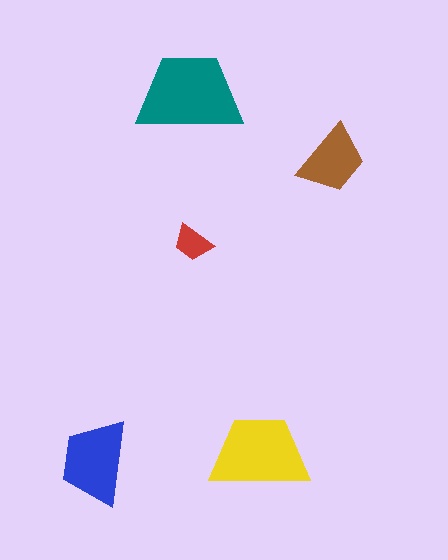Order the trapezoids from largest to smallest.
the teal one, the yellow one, the blue one, the brown one, the red one.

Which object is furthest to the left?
The blue trapezoid is leftmost.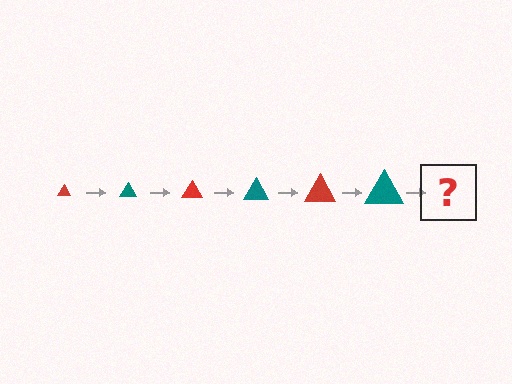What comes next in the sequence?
The next element should be a red triangle, larger than the previous one.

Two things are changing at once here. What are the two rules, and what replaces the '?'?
The two rules are that the triangle grows larger each step and the color cycles through red and teal. The '?' should be a red triangle, larger than the previous one.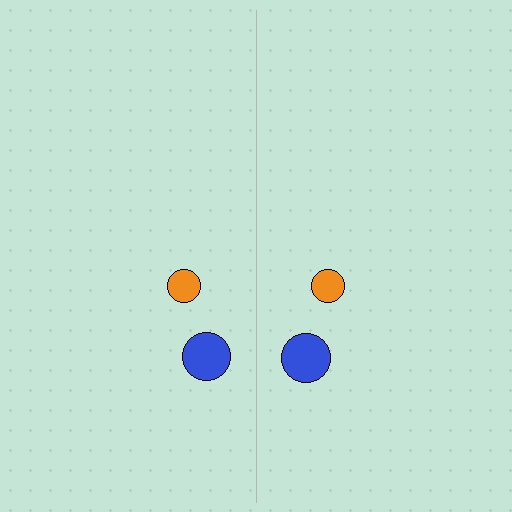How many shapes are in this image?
There are 4 shapes in this image.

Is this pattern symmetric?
Yes, this pattern has bilateral (reflection) symmetry.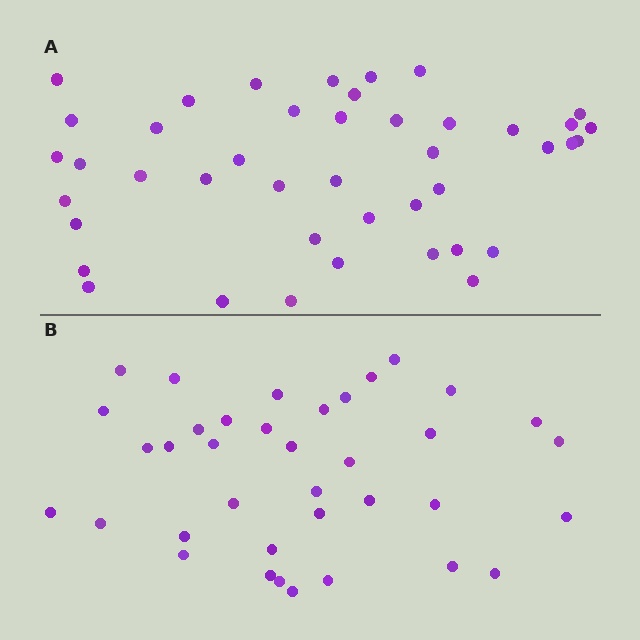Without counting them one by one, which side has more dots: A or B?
Region A (the top region) has more dots.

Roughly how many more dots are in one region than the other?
Region A has about 6 more dots than region B.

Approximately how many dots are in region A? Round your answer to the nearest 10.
About 40 dots. (The exact count is 43, which rounds to 40.)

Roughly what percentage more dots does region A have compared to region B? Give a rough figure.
About 15% more.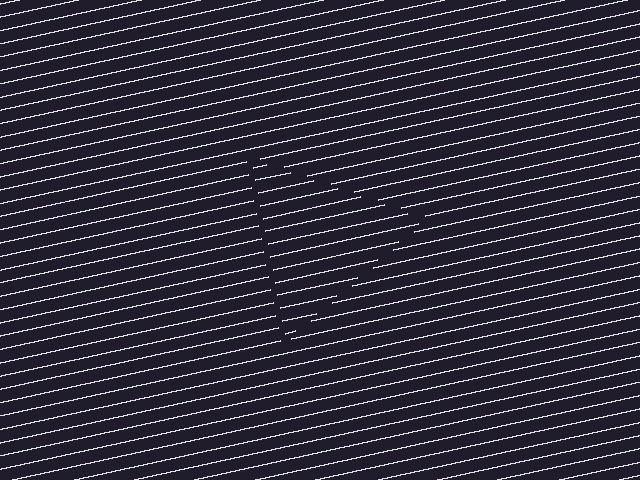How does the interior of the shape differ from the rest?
The interior of the shape contains the same grating, shifted by half a period — the contour is defined by the phase discontinuity where line-ends from the inner and outer gratings abut.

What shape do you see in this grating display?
An illusory triangle. The interior of the shape contains the same grating, shifted by half a period — the contour is defined by the phase discontinuity where line-ends from the inner and outer gratings abut.